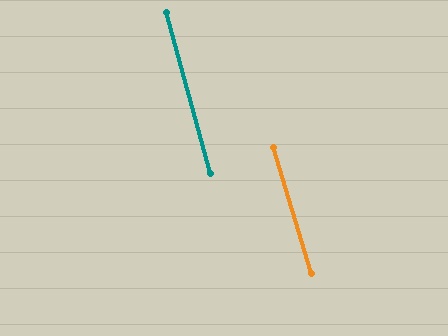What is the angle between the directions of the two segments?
Approximately 1 degree.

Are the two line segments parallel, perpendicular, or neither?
Parallel — their directions differ by only 1.4°.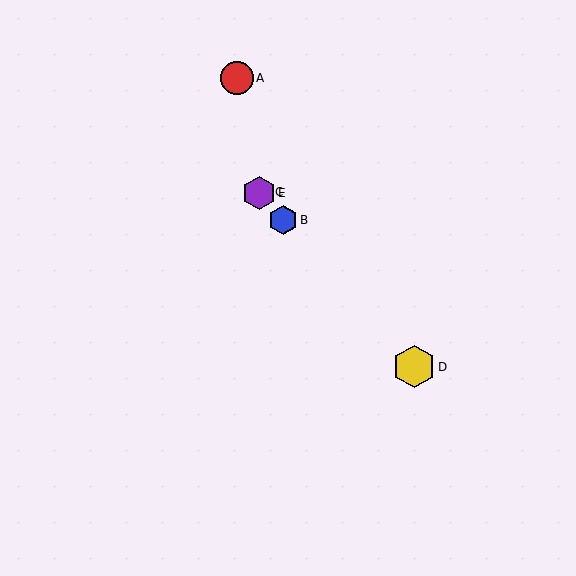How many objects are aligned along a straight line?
4 objects (B, C, D, E) are aligned along a straight line.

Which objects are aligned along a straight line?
Objects B, C, D, E are aligned along a straight line.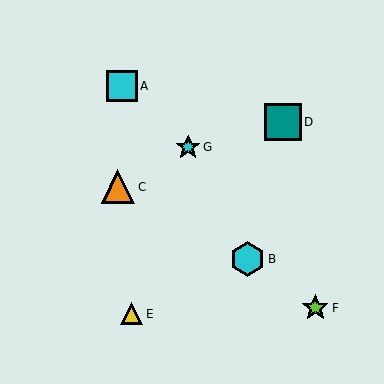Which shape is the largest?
The teal square (labeled D) is the largest.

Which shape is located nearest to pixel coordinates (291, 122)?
The teal square (labeled D) at (283, 122) is nearest to that location.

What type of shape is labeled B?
Shape B is a cyan hexagon.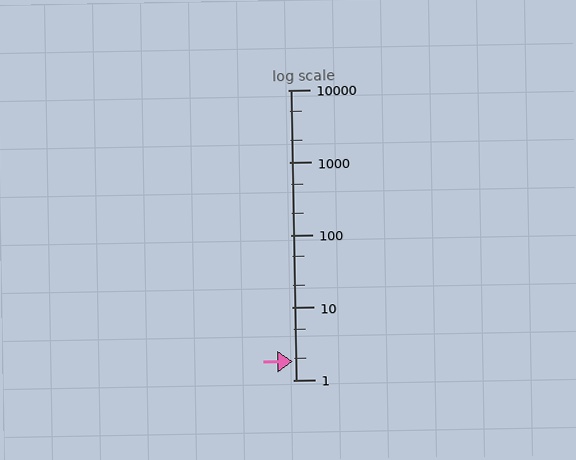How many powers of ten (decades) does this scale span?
The scale spans 4 decades, from 1 to 10000.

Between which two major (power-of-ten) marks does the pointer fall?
The pointer is between 1 and 10.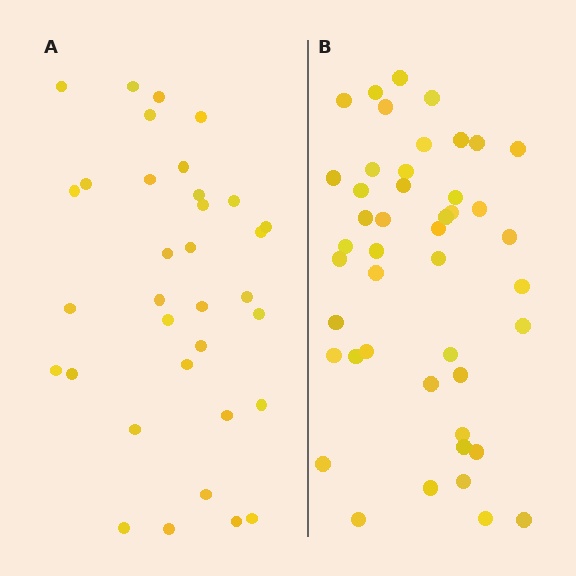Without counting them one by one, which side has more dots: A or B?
Region B (the right region) has more dots.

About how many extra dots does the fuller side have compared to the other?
Region B has roughly 12 or so more dots than region A.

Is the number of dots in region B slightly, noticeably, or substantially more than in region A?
Region B has noticeably more, but not dramatically so. The ratio is roughly 1.3 to 1.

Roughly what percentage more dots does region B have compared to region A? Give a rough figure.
About 30% more.